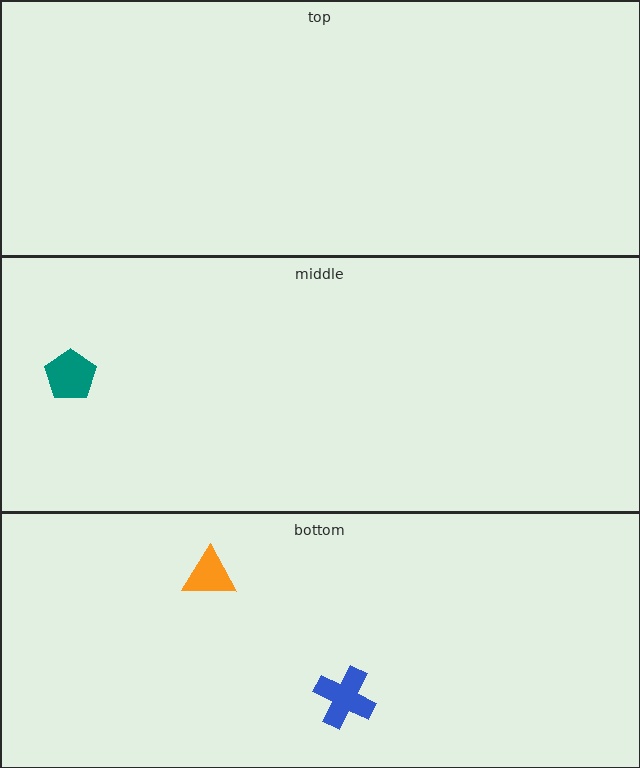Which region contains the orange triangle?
The bottom region.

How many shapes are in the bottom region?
2.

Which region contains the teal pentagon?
The middle region.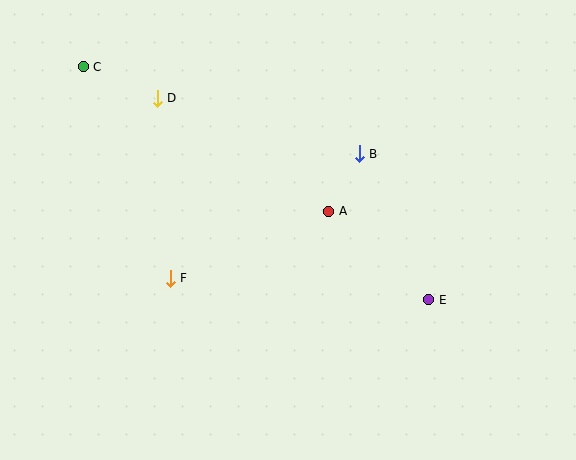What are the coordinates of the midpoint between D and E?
The midpoint between D and E is at (293, 199).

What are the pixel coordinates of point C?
Point C is at (83, 67).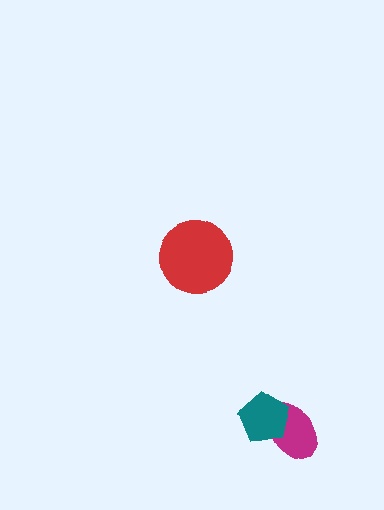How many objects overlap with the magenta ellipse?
1 object overlaps with the magenta ellipse.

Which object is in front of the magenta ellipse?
The teal pentagon is in front of the magenta ellipse.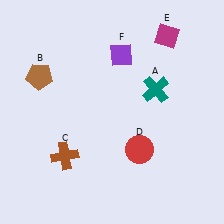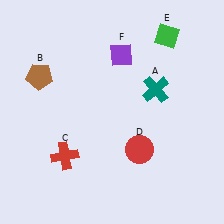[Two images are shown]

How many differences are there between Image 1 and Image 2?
There are 2 differences between the two images.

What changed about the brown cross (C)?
In Image 1, C is brown. In Image 2, it changed to red.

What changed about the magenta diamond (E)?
In Image 1, E is magenta. In Image 2, it changed to green.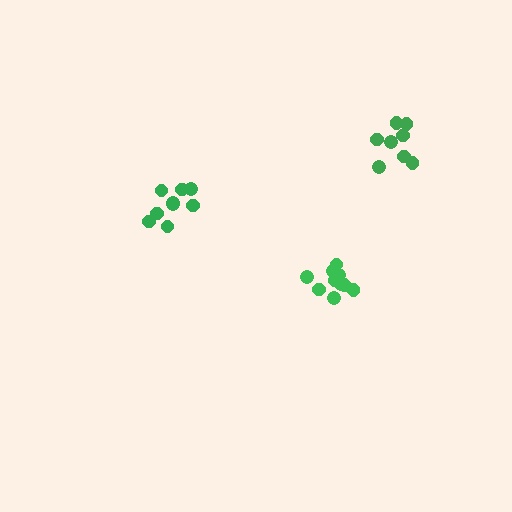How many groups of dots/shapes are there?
There are 3 groups.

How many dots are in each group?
Group 1: 9 dots, Group 2: 11 dots, Group 3: 8 dots (28 total).